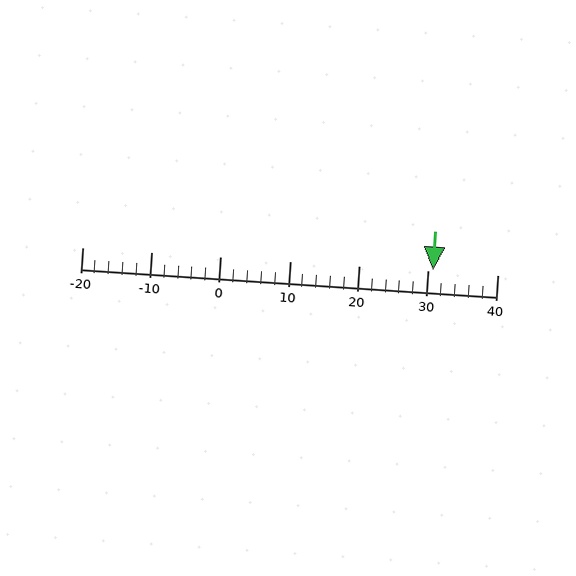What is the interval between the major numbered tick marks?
The major tick marks are spaced 10 units apart.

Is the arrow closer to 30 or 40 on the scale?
The arrow is closer to 30.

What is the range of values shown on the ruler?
The ruler shows values from -20 to 40.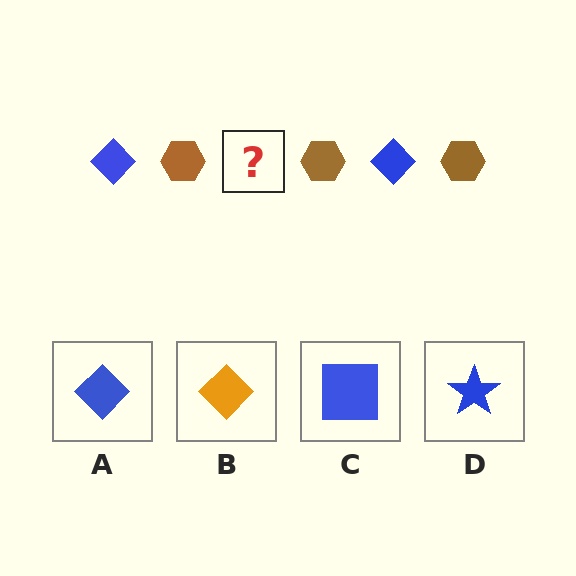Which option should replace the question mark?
Option A.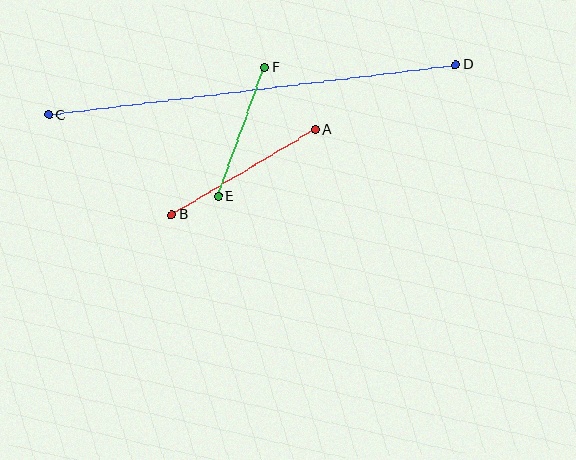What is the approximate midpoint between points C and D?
The midpoint is at approximately (252, 90) pixels.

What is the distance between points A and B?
The distance is approximately 166 pixels.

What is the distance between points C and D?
The distance is approximately 410 pixels.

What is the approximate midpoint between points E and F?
The midpoint is at approximately (241, 132) pixels.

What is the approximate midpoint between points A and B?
The midpoint is at approximately (244, 172) pixels.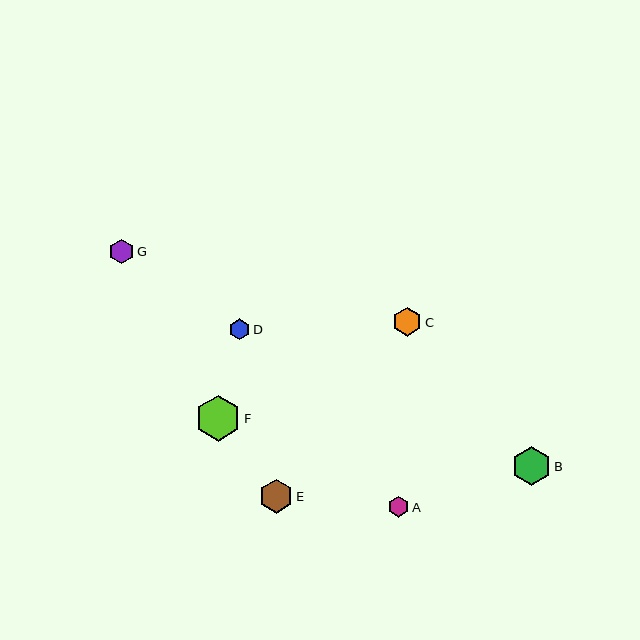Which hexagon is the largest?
Hexagon F is the largest with a size of approximately 46 pixels.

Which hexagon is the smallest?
Hexagon D is the smallest with a size of approximately 20 pixels.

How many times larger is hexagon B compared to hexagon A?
Hexagon B is approximately 1.8 times the size of hexagon A.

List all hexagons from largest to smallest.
From largest to smallest: F, B, E, C, G, A, D.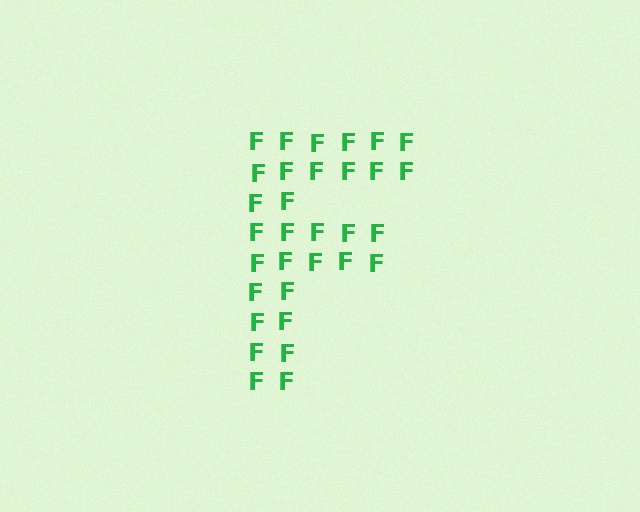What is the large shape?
The large shape is the letter F.